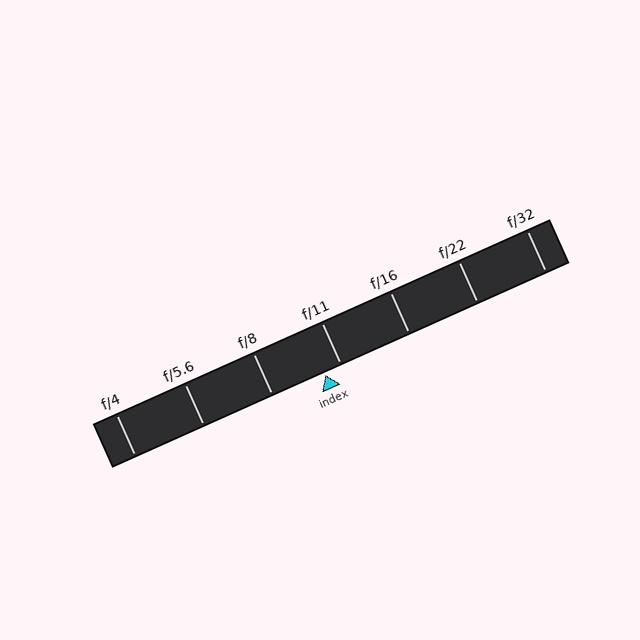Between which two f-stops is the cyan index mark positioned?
The index mark is between f/8 and f/11.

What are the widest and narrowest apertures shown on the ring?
The widest aperture shown is f/4 and the narrowest is f/32.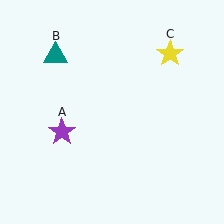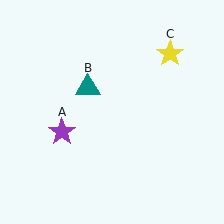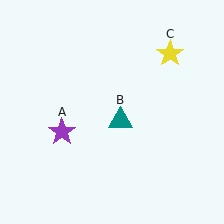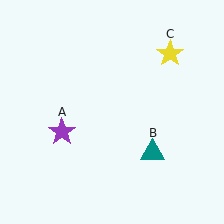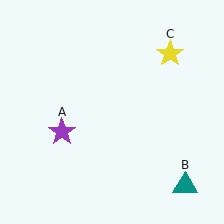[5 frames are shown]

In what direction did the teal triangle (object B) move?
The teal triangle (object B) moved down and to the right.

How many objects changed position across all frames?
1 object changed position: teal triangle (object B).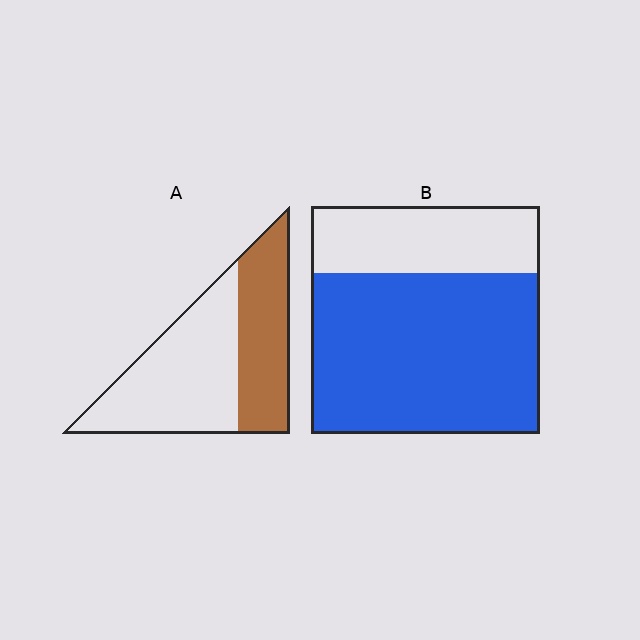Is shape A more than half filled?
No.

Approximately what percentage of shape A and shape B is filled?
A is approximately 40% and B is approximately 70%.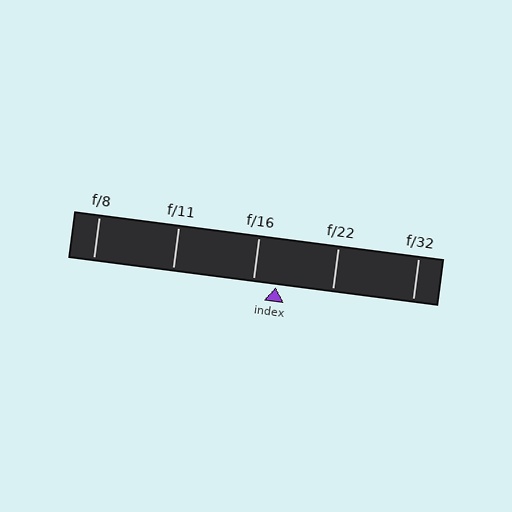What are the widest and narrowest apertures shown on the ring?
The widest aperture shown is f/8 and the narrowest is f/32.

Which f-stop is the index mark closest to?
The index mark is closest to f/16.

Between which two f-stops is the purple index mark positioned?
The index mark is between f/16 and f/22.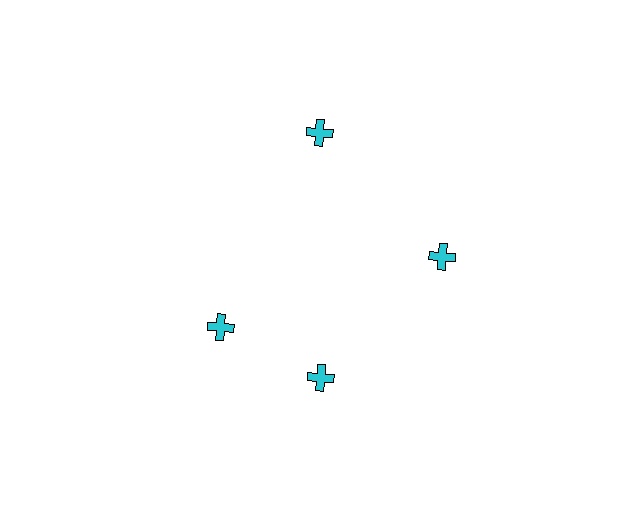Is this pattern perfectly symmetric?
No. The 4 cyan crosses are arranged in a ring, but one element near the 9 o'clock position is rotated out of alignment along the ring, breaking the 4-fold rotational symmetry.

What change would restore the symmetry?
The symmetry would be restored by rotating it back into even spacing with its neighbors so that all 4 crosses sit at equal angles and equal distance from the center.